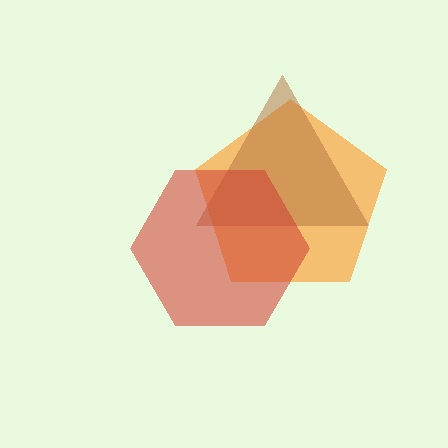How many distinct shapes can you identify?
There are 3 distinct shapes: an orange pentagon, a brown triangle, a red hexagon.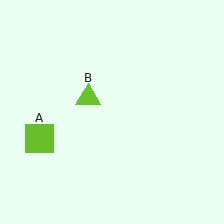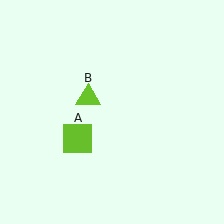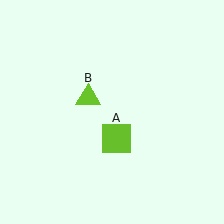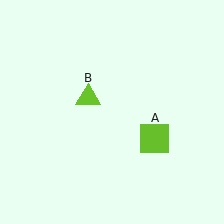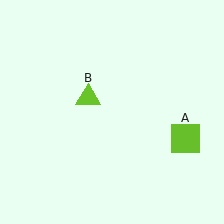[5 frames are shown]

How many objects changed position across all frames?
1 object changed position: lime square (object A).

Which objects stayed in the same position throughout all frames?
Lime triangle (object B) remained stationary.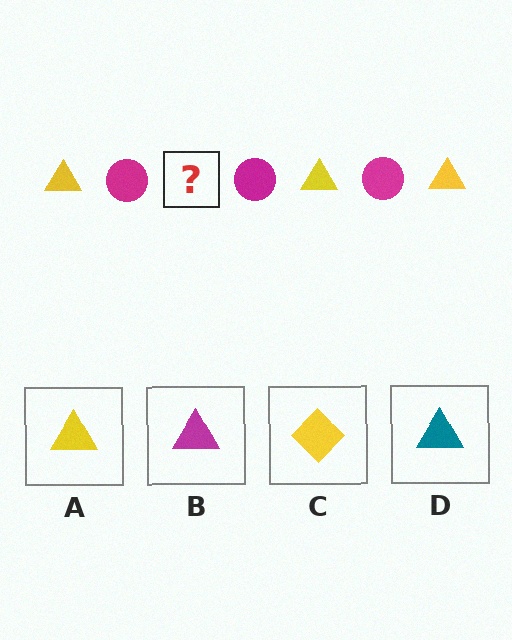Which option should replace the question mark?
Option A.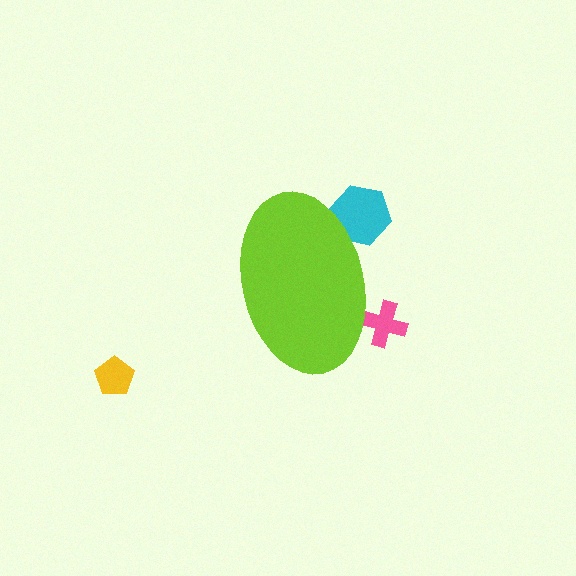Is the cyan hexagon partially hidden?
Yes, the cyan hexagon is partially hidden behind the lime ellipse.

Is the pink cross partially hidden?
Yes, the pink cross is partially hidden behind the lime ellipse.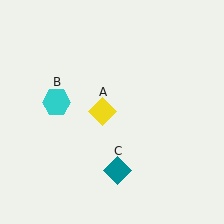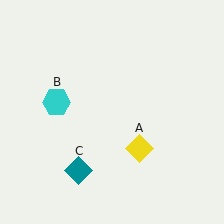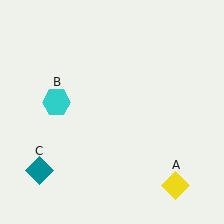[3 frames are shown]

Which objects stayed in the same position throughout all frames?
Cyan hexagon (object B) remained stationary.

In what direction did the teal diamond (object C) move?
The teal diamond (object C) moved left.